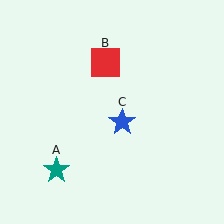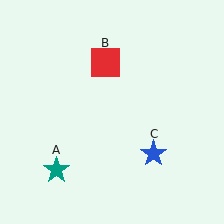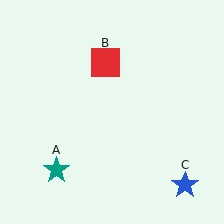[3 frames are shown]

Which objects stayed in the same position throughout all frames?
Teal star (object A) and red square (object B) remained stationary.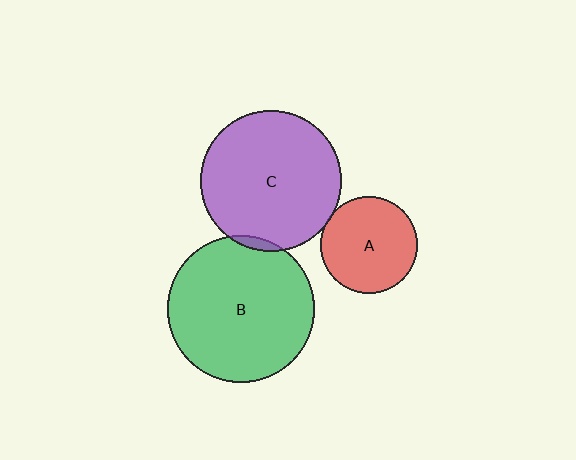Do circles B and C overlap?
Yes.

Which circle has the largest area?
Circle B (green).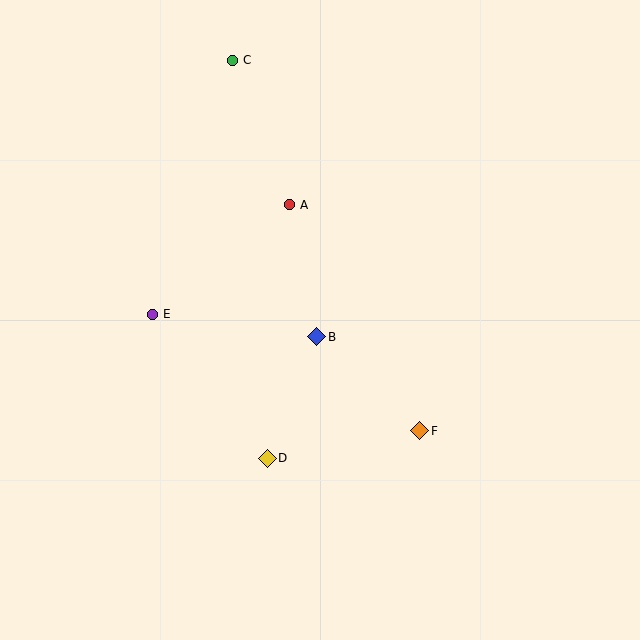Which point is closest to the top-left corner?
Point C is closest to the top-left corner.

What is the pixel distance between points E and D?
The distance between E and D is 184 pixels.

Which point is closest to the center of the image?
Point B at (317, 337) is closest to the center.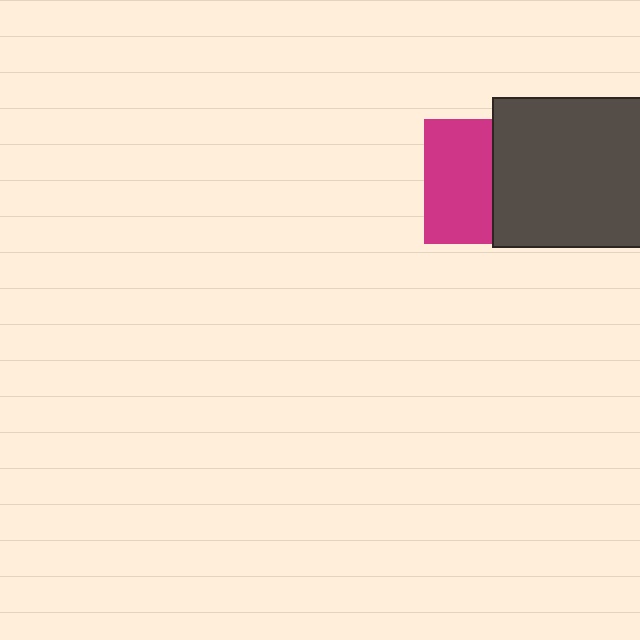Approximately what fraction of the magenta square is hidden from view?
Roughly 45% of the magenta square is hidden behind the dark gray square.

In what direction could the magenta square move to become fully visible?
The magenta square could move left. That would shift it out from behind the dark gray square entirely.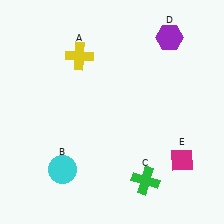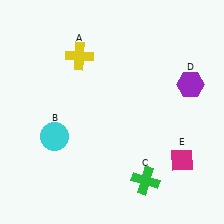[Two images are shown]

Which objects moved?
The objects that moved are: the cyan circle (B), the purple hexagon (D).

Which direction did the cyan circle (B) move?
The cyan circle (B) moved up.